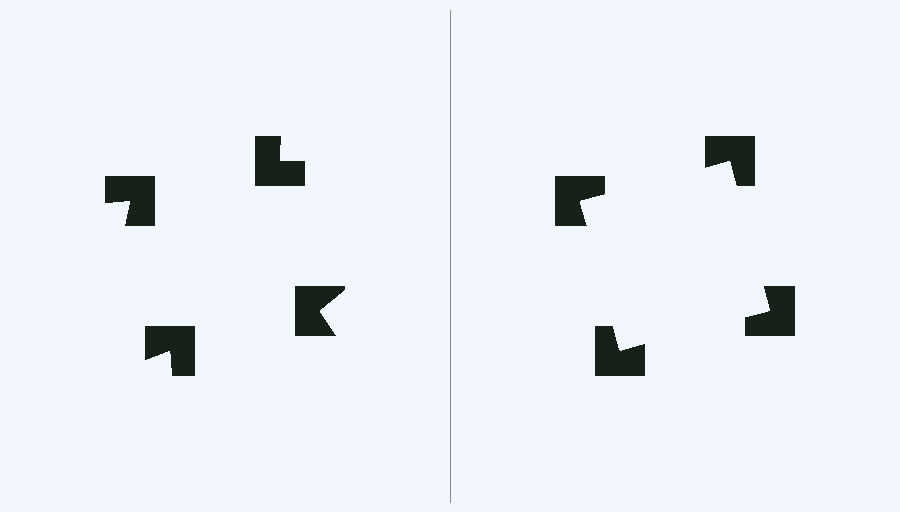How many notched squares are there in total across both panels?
8 — 4 on each side.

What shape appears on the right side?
An illusory square.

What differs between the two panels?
The notched squares are positioned identically on both sides; only the wedge orientations differ. On the right they align to a square; on the left they are misaligned.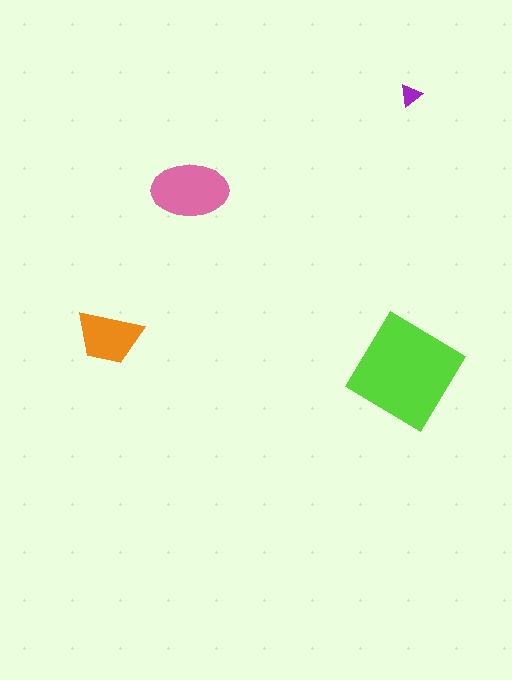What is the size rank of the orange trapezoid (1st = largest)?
3rd.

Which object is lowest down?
The lime diamond is bottommost.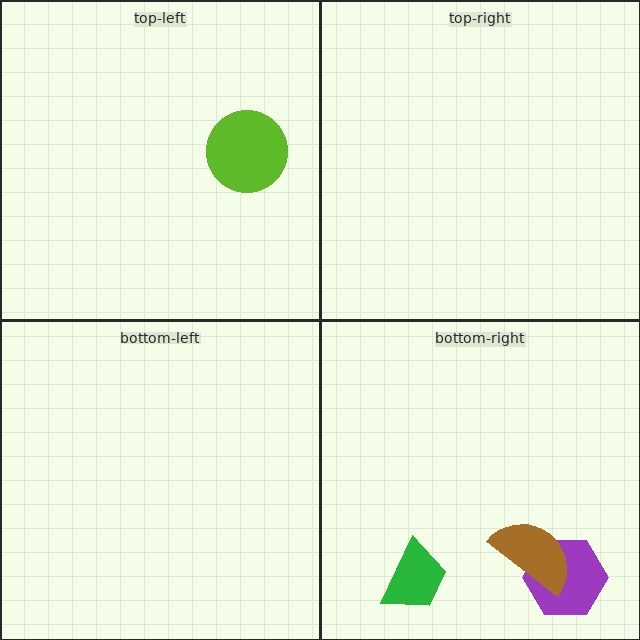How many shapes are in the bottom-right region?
3.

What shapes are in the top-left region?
The lime circle.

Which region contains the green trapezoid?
The bottom-right region.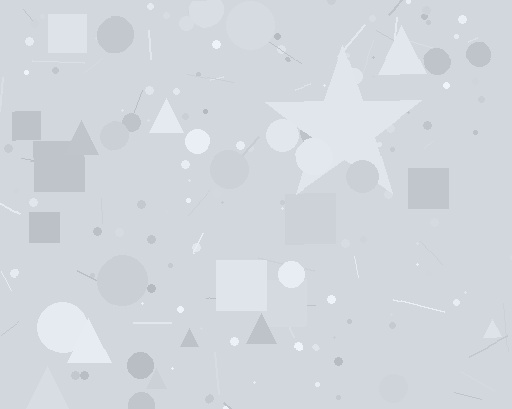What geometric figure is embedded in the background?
A star is embedded in the background.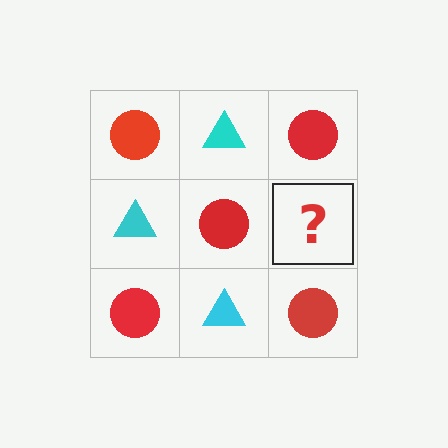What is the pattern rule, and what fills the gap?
The rule is that it alternates red circle and cyan triangle in a checkerboard pattern. The gap should be filled with a cyan triangle.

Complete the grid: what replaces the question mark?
The question mark should be replaced with a cyan triangle.